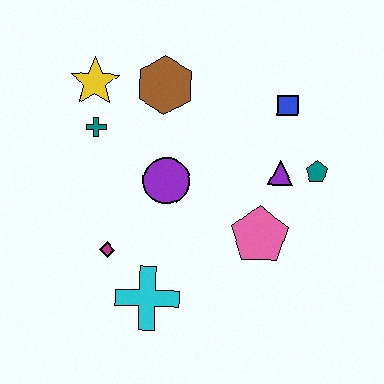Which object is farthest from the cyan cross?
The blue square is farthest from the cyan cross.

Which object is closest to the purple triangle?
The teal pentagon is closest to the purple triangle.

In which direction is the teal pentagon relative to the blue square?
The teal pentagon is below the blue square.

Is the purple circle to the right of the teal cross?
Yes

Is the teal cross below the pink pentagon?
No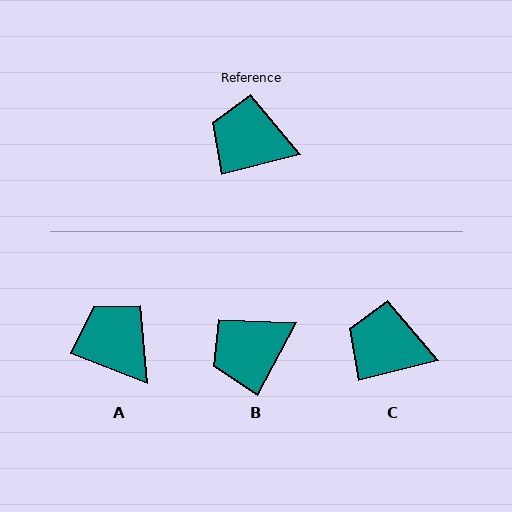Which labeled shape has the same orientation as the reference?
C.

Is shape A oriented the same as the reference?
No, it is off by about 35 degrees.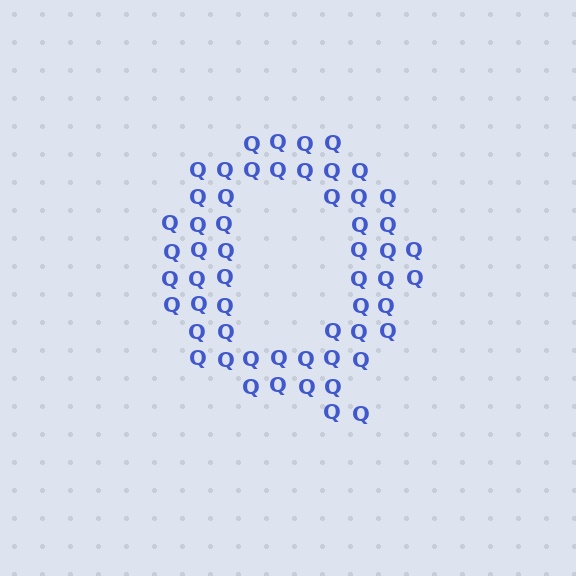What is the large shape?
The large shape is the letter Q.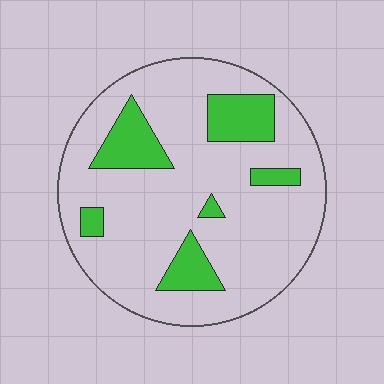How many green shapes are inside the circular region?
6.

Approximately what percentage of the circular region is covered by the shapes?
Approximately 20%.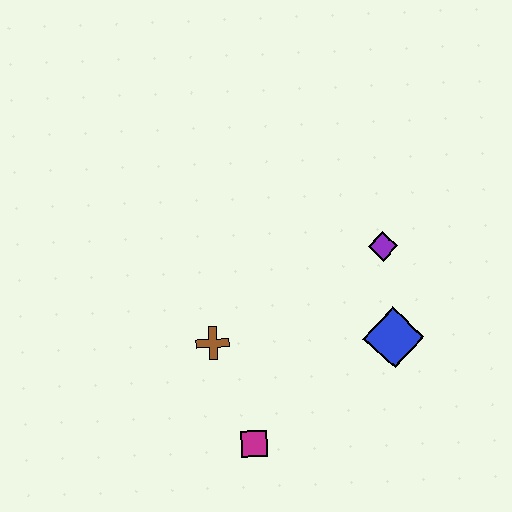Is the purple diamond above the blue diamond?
Yes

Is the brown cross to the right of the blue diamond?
No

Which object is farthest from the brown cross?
The purple diamond is farthest from the brown cross.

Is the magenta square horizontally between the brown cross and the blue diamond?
Yes